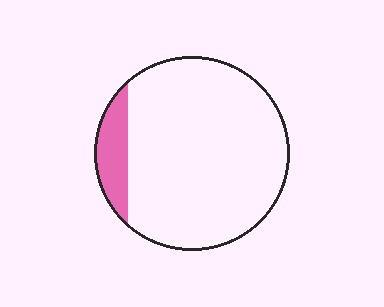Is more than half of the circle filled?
No.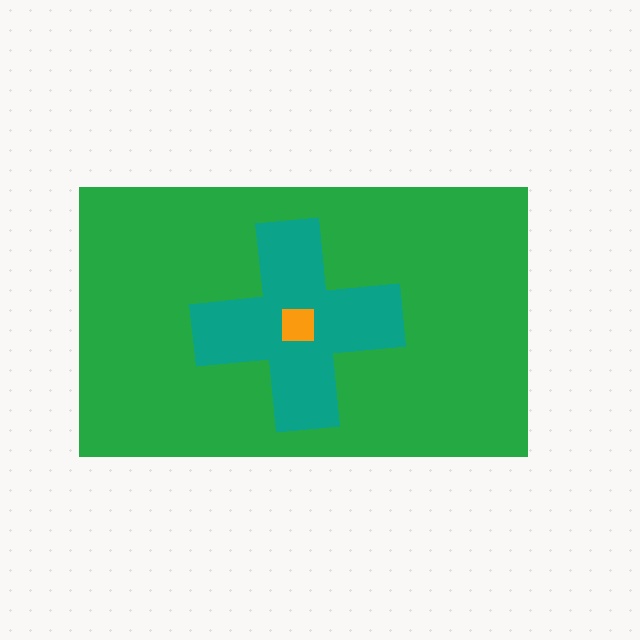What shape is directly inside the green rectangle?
The teal cross.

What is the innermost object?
The orange square.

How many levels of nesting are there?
3.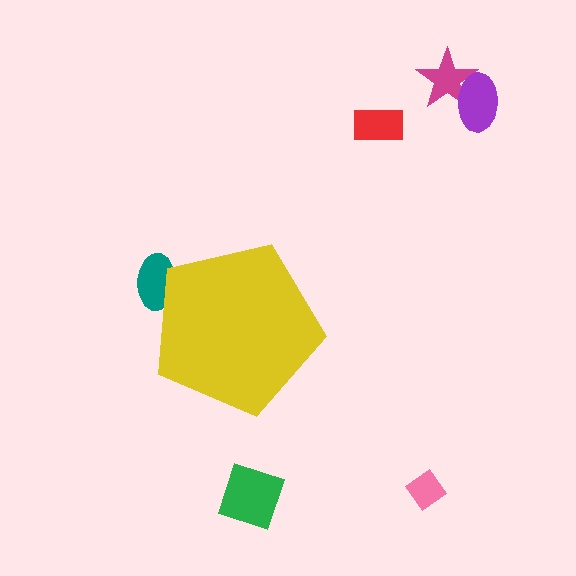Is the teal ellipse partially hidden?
Yes, the teal ellipse is partially hidden behind the yellow pentagon.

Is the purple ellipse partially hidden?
No, the purple ellipse is fully visible.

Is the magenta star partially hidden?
No, the magenta star is fully visible.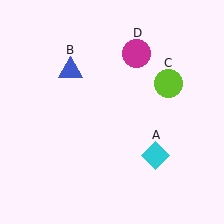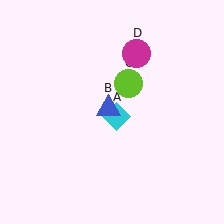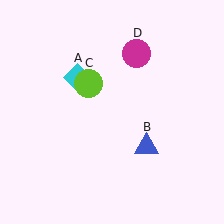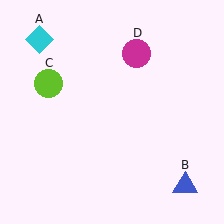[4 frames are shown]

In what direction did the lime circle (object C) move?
The lime circle (object C) moved left.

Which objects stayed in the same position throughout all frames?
Magenta circle (object D) remained stationary.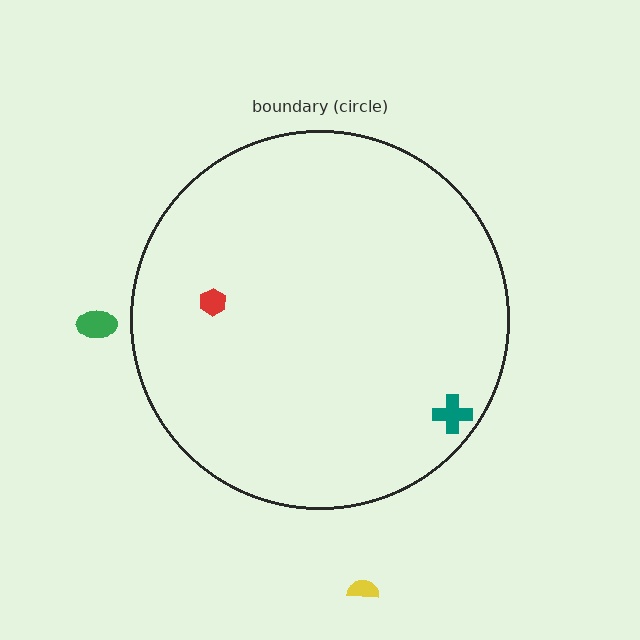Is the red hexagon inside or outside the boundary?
Inside.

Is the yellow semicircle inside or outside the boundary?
Outside.